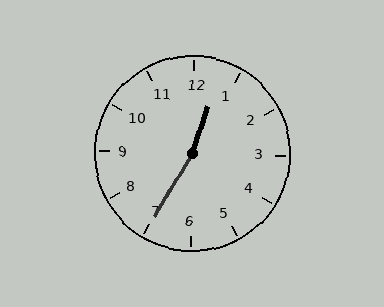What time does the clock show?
12:35.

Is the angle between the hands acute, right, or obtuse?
It is obtuse.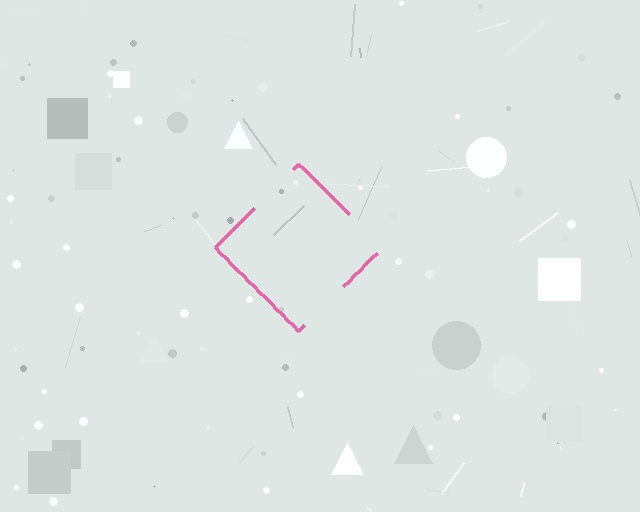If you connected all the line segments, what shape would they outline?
They would outline a diamond.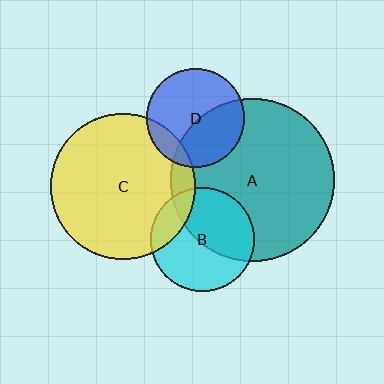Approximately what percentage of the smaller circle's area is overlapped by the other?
Approximately 40%.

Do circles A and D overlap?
Yes.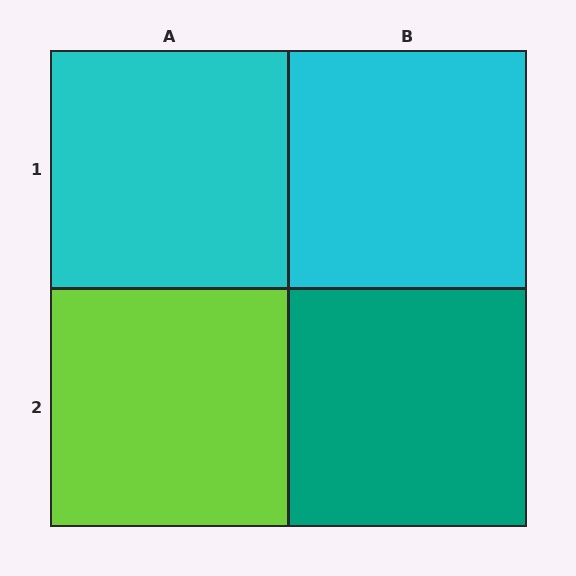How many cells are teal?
1 cell is teal.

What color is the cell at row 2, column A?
Lime.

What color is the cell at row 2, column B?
Teal.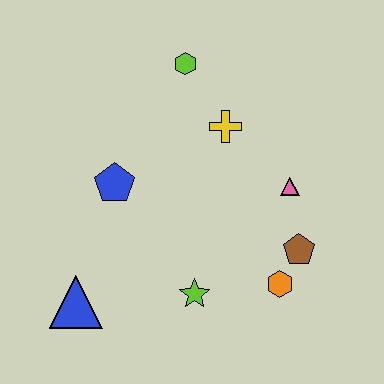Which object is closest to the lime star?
The orange hexagon is closest to the lime star.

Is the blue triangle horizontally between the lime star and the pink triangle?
No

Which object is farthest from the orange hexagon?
The lime hexagon is farthest from the orange hexagon.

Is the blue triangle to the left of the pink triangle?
Yes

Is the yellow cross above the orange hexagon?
Yes